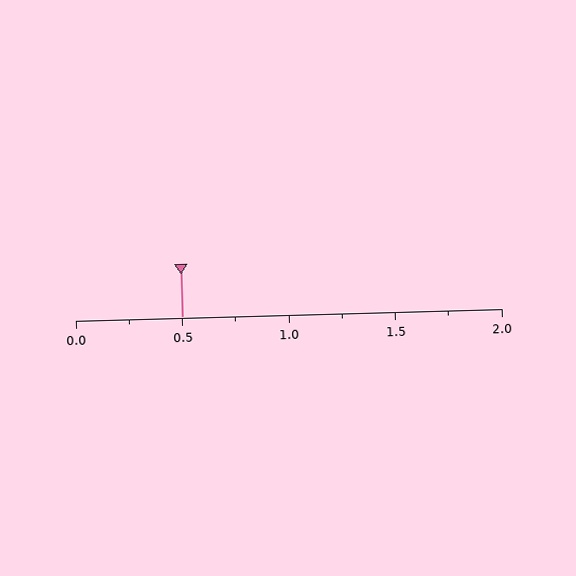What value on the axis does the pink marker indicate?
The marker indicates approximately 0.5.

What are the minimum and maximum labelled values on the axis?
The axis runs from 0.0 to 2.0.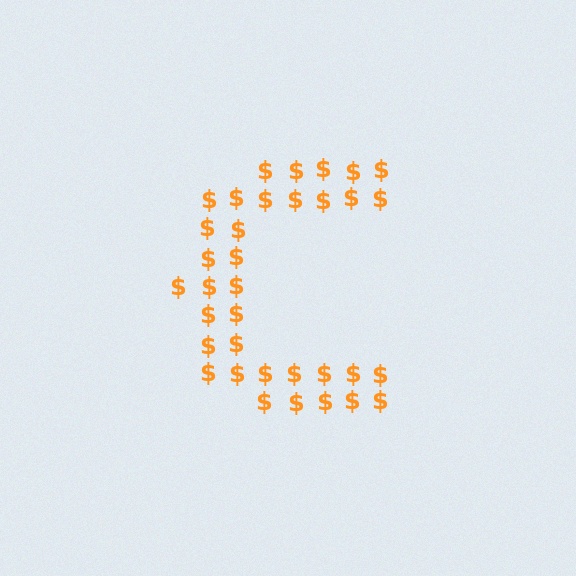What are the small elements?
The small elements are dollar signs.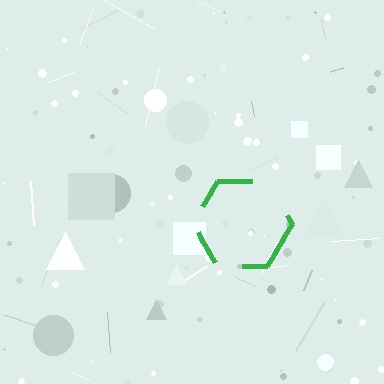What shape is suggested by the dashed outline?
The dashed outline suggests a hexagon.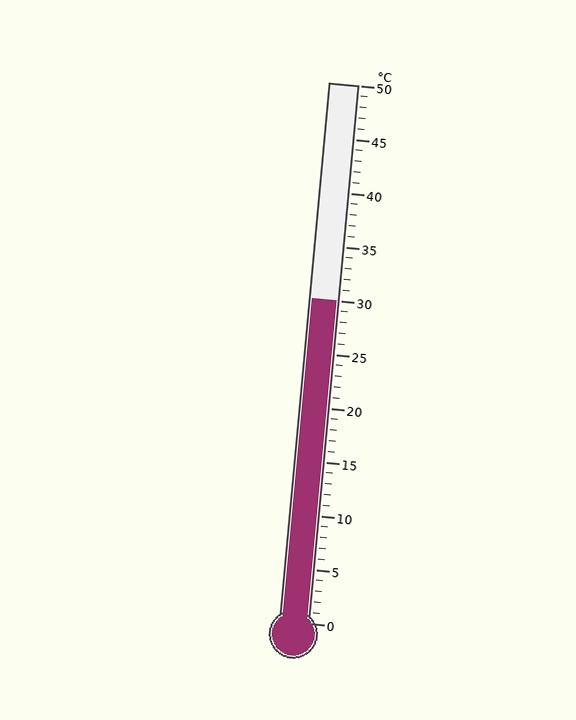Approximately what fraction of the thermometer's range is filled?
The thermometer is filled to approximately 60% of its range.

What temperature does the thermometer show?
The thermometer shows approximately 30°C.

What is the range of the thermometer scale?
The thermometer scale ranges from 0°C to 50°C.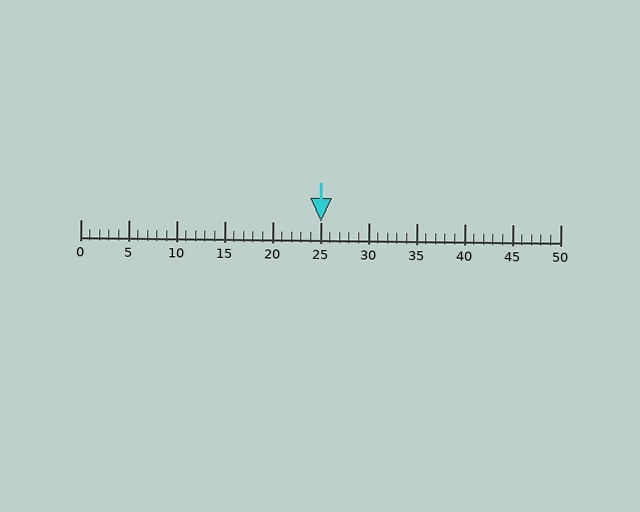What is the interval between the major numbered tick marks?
The major tick marks are spaced 5 units apart.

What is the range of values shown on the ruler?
The ruler shows values from 0 to 50.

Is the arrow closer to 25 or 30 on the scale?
The arrow is closer to 25.